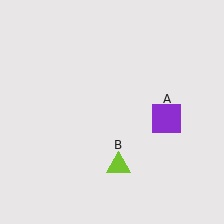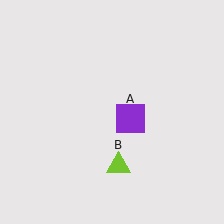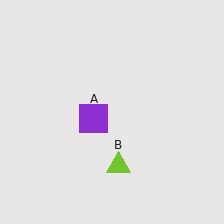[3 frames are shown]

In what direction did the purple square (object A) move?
The purple square (object A) moved left.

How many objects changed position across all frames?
1 object changed position: purple square (object A).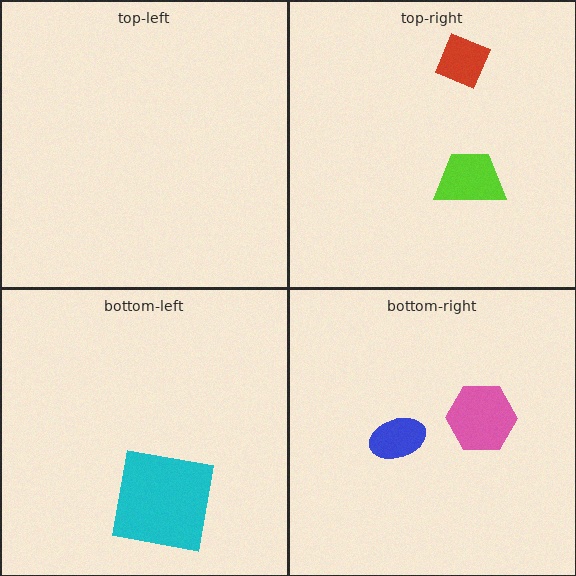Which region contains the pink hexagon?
The bottom-right region.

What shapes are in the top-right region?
The lime trapezoid, the red diamond.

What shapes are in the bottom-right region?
The pink hexagon, the blue ellipse.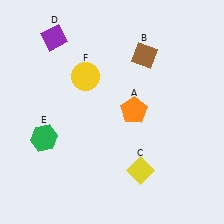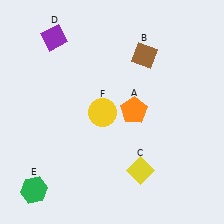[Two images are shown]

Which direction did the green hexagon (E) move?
The green hexagon (E) moved down.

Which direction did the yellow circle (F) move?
The yellow circle (F) moved down.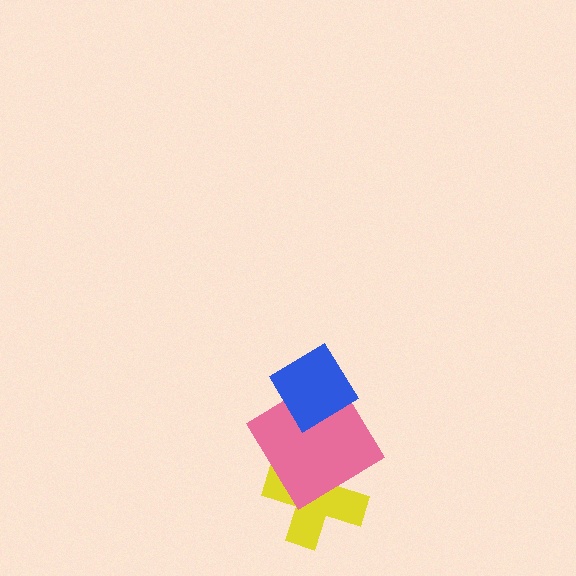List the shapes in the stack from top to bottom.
From top to bottom: the blue diamond, the pink diamond, the yellow cross.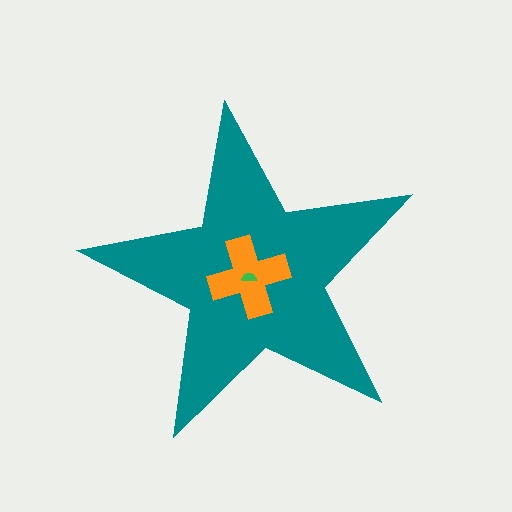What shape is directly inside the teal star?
The orange cross.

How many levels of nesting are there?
3.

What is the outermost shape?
The teal star.